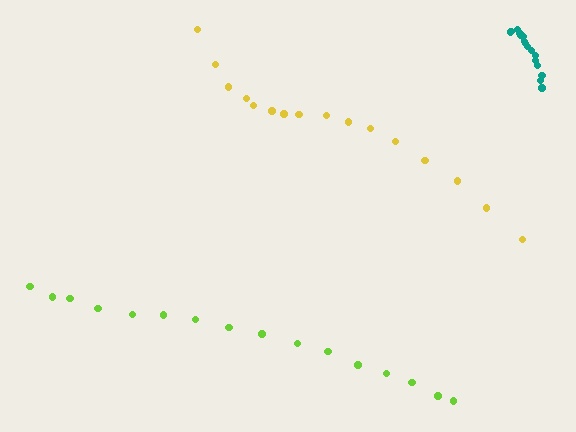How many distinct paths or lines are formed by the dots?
There are 3 distinct paths.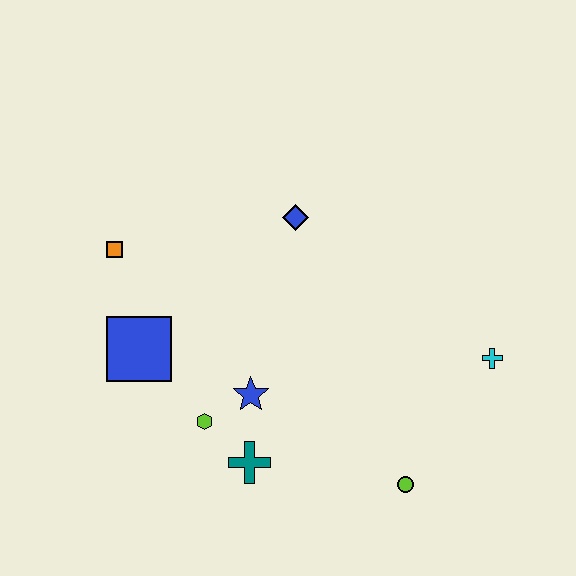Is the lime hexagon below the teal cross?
No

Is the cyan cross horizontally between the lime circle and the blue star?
No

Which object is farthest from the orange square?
The cyan cross is farthest from the orange square.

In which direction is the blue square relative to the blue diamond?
The blue square is to the left of the blue diamond.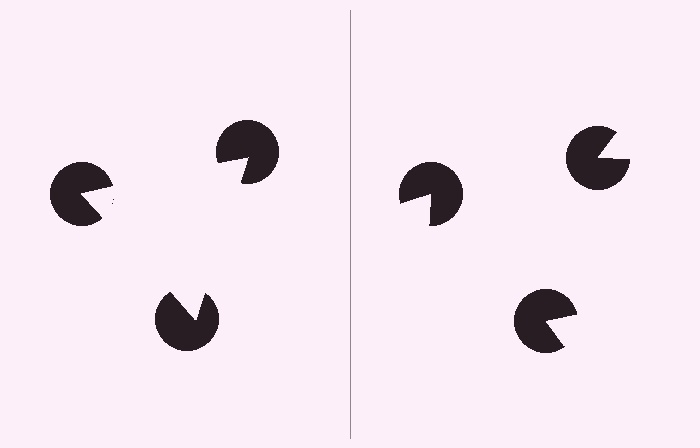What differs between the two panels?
The pac-man discs are positioned identically on both sides; only the wedge orientations differ. On the left they align to a triangle; on the right they are misaligned.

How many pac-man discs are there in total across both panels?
6 — 3 on each side.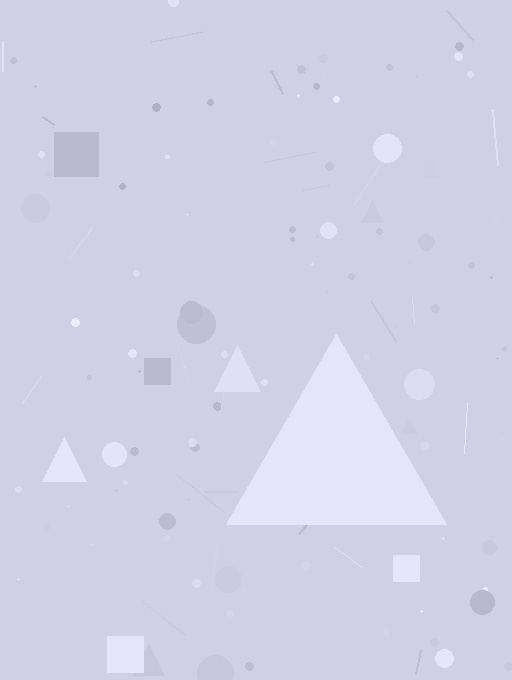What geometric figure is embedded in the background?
A triangle is embedded in the background.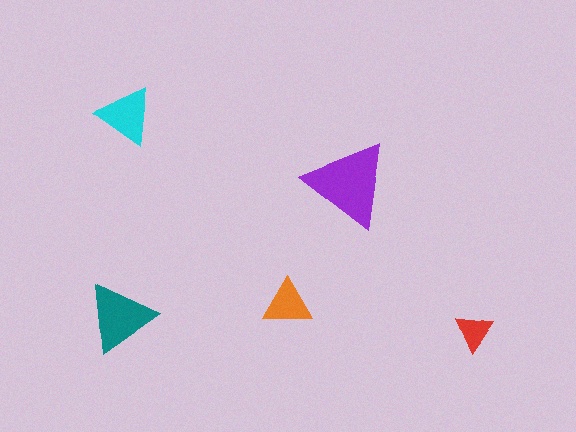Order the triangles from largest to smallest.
the purple one, the teal one, the cyan one, the orange one, the red one.